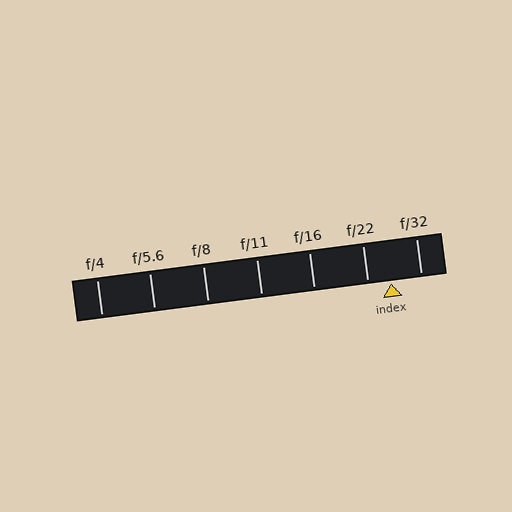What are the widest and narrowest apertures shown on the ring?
The widest aperture shown is f/4 and the narrowest is f/32.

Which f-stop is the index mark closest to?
The index mark is closest to f/22.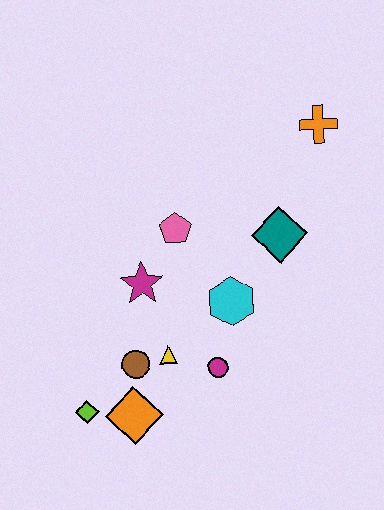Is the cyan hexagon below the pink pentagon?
Yes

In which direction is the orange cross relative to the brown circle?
The orange cross is above the brown circle.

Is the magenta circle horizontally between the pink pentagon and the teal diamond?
Yes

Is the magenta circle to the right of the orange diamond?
Yes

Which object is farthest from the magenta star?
The orange cross is farthest from the magenta star.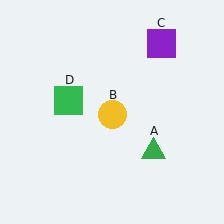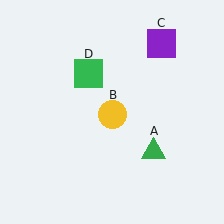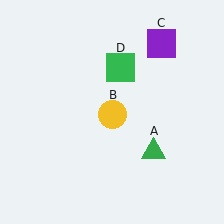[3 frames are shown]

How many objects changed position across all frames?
1 object changed position: green square (object D).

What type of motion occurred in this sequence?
The green square (object D) rotated clockwise around the center of the scene.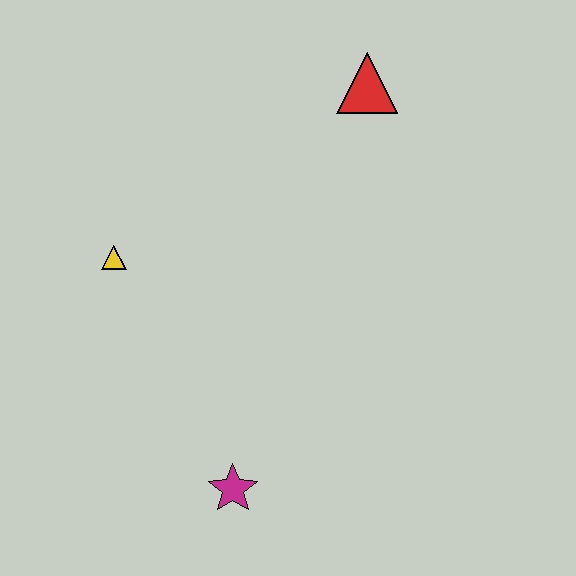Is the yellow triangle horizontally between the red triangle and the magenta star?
No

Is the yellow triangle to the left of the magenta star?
Yes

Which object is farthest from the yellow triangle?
The red triangle is farthest from the yellow triangle.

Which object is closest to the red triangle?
The yellow triangle is closest to the red triangle.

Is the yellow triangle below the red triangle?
Yes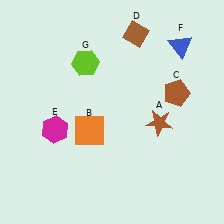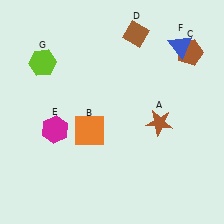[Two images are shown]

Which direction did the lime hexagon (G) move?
The lime hexagon (G) moved left.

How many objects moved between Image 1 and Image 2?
2 objects moved between the two images.